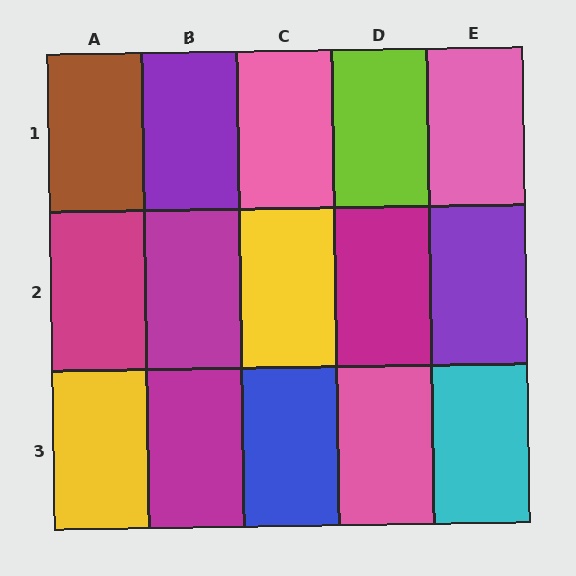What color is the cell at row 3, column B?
Magenta.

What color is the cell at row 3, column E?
Cyan.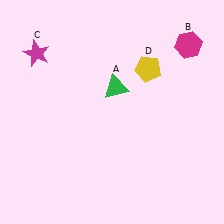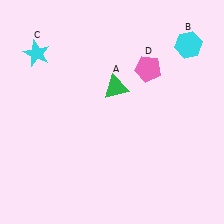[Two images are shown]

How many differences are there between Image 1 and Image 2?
There are 3 differences between the two images.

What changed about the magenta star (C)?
In Image 1, C is magenta. In Image 2, it changed to cyan.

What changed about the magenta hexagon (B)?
In Image 1, B is magenta. In Image 2, it changed to cyan.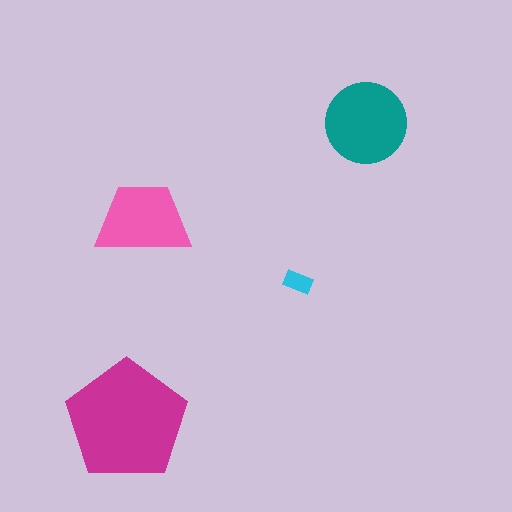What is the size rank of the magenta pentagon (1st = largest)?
1st.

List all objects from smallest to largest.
The cyan rectangle, the pink trapezoid, the teal circle, the magenta pentagon.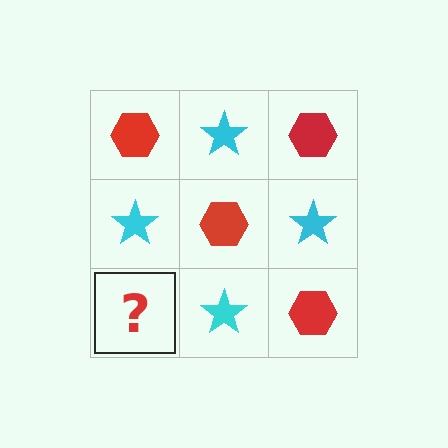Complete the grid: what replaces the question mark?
The question mark should be replaced with a red hexagon.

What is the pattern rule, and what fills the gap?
The rule is that it alternates red hexagon and cyan star in a checkerboard pattern. The gap should be filled with a red hexagon.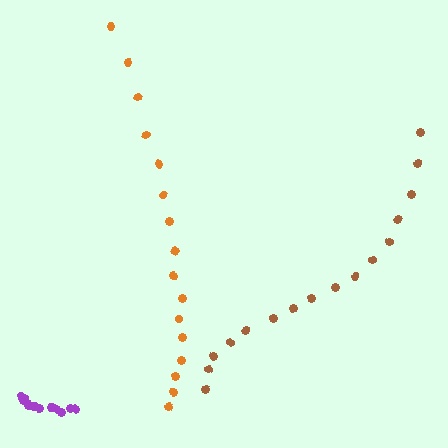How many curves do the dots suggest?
There are 3 distinct paths.